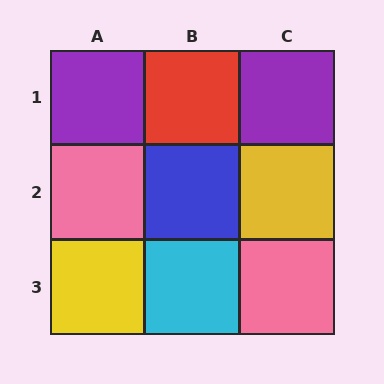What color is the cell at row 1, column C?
Purple.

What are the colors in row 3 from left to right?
Yellow, cyan, pink.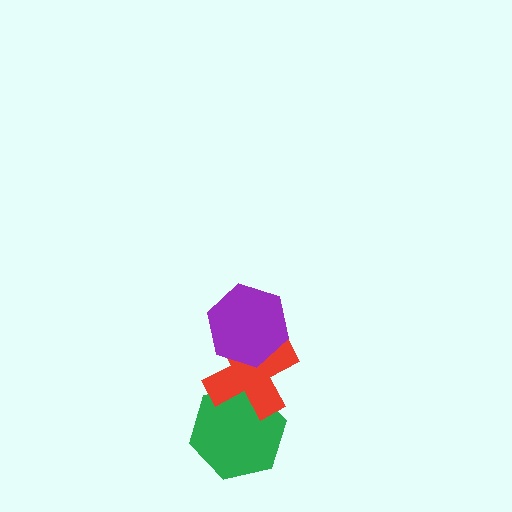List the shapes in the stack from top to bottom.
From top to bottom: the purple hexagon, the red cross, the green hexagon.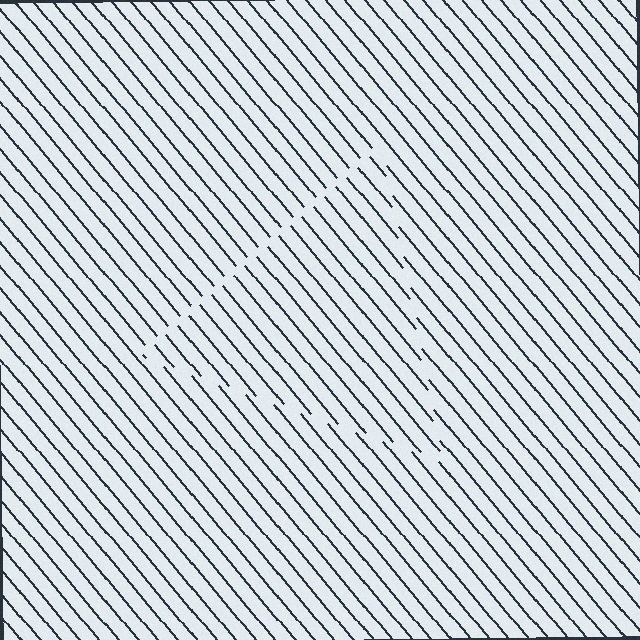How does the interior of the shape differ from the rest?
The interior of the shape contains the same grating, shifted by half a period — the contour is defined by the phase discontinuity where line-ends from the inner and outer gratings abut.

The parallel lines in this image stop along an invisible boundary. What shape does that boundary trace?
An illusory triangle. The interior of the shape contains the same grating, shifted by half a period — the contour is defined by the phase discontinuity where line-ends from the inner and outer gratings abut.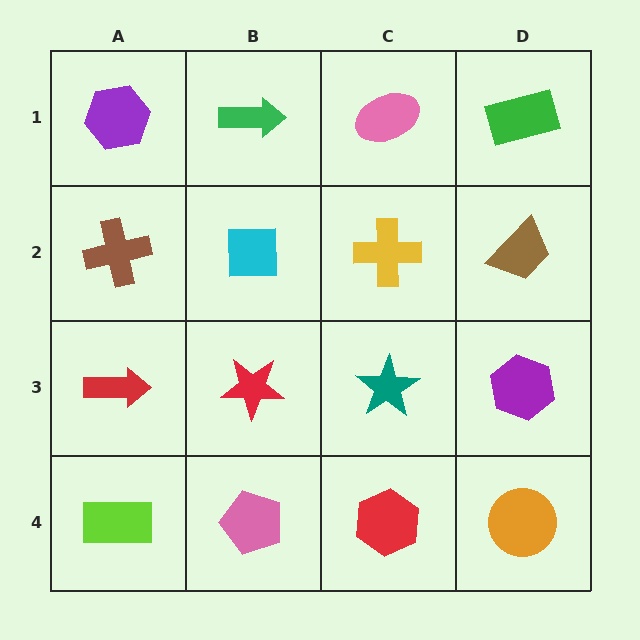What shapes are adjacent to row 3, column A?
A brown cross (row 2, column A), a lime rectangle (row 4, column A), a red star (row 3, column B).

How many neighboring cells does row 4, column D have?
2.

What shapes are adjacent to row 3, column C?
A yellow cross (row 2, column C), a red hexagon (row 4, column C), a red star (row 3, column B), a purple hexagon (row 3, column D).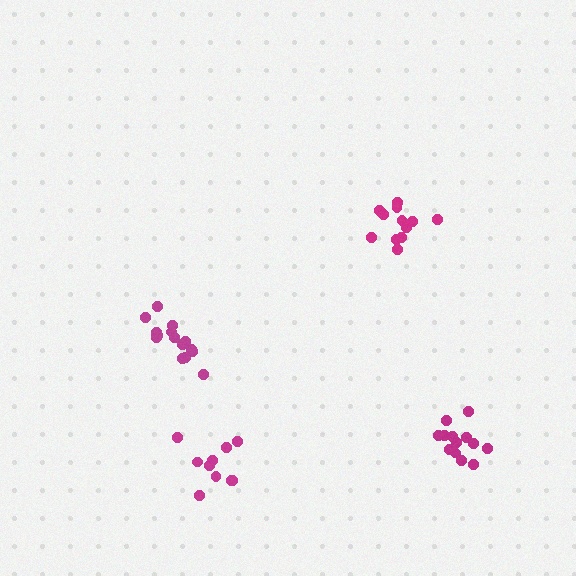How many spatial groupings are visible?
There are 4 spatial groupings.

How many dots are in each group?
Group 1: 10 dots, Group 2: 13 dots, Group 3: 15 dots, Group 4: 12 dots (50 total).